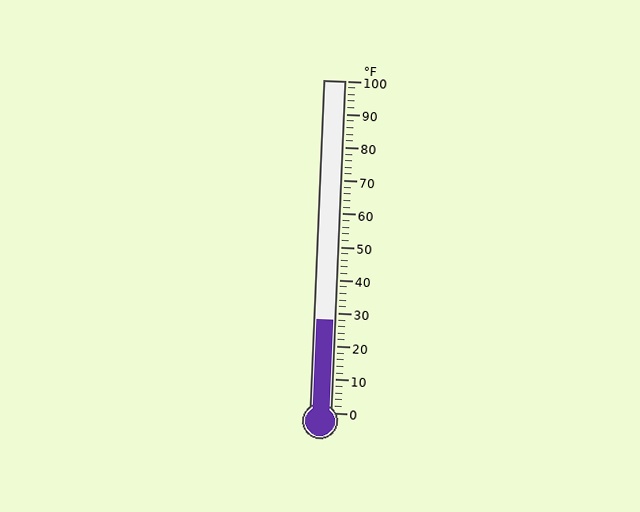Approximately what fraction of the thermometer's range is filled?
The thermometer is filled to approximately 30% of its range.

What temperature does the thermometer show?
The thermometer shows approximately 28°F.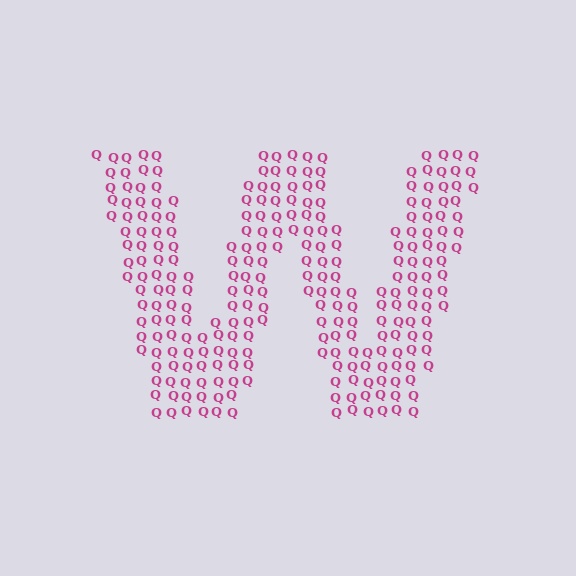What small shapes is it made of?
It is made of small letter Q's.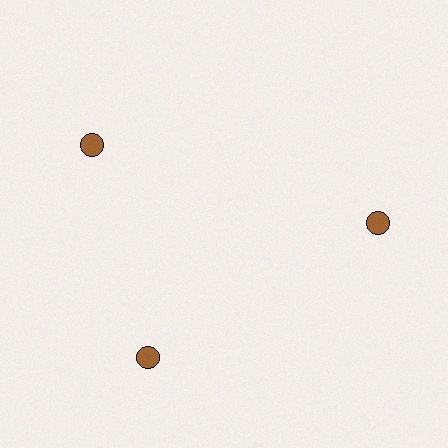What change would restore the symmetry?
The symmetry would be restored by rotating it back into even spacing with its neighbors so that all 3 circles sit at equal angles and equal distance from the center.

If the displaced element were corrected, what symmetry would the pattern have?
It would have 3-fold rotational symmetry — the pattern would map onto itself every 120 degrees.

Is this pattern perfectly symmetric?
No. The 3 brown circles are arranged in a ring, but one element near the 11 o'clock position is rotated out of alignment along the ring, breaking the 3-fold rotational symmetry.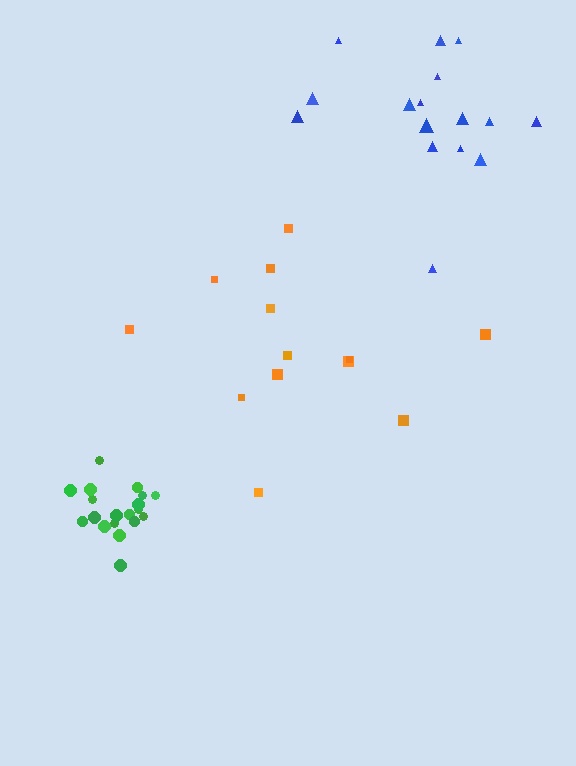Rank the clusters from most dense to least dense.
green, blue, orange.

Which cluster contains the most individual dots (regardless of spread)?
Green (19).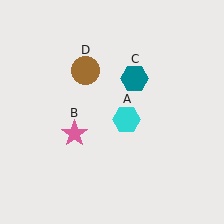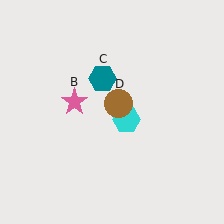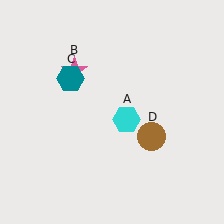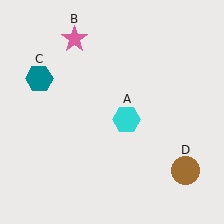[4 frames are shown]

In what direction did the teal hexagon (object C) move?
The teal hexagon (object C) moved left.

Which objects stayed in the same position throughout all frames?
Cyan hexagon (object A) remained stationary.